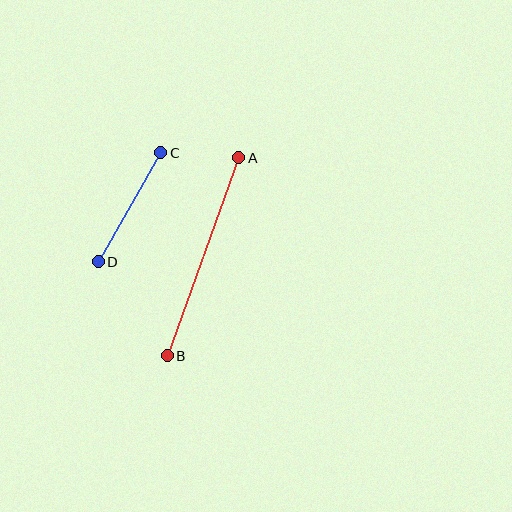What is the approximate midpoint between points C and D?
The midpoint is at approximately (130, 207) pixels.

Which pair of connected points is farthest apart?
Points A and B are farthest apart.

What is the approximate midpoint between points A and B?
The midpoint is at approximately (203, 257) pixels.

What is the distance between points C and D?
The distance is approximately 126 pixels.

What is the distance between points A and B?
The distance is approximately 210 pixels.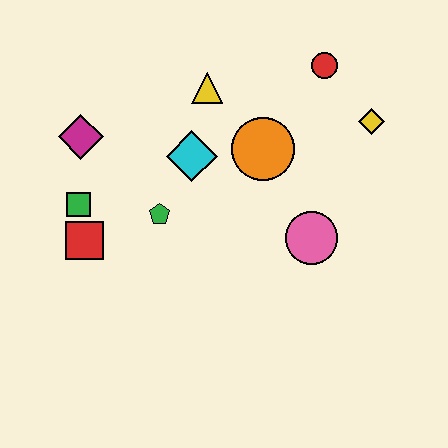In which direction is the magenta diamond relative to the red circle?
The magenta diamond is to the left of the red circle.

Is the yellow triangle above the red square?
Yes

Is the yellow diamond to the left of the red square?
No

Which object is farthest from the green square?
The yellow diamond is farthest from the green square.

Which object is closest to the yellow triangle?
The cyan diamond is closest to the yellow triangle.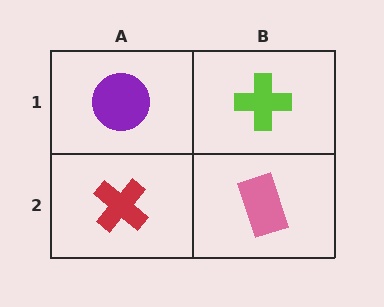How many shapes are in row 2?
2 shapes.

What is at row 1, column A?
A purple circle.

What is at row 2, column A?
A red cross.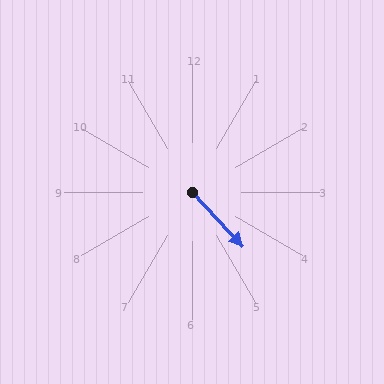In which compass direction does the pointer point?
Southeast.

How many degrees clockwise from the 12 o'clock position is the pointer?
Approximately 137 degrees.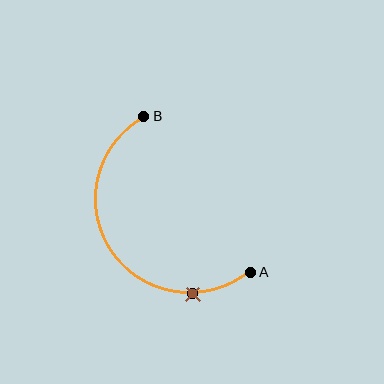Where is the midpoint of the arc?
The arc midpoint is the point on the curve farthest from the straight line joining A and B. It sits below and to the left of that line.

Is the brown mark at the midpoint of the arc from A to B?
No. The brown mark lies on the arc but is closer to endpoint A. The arc midpoint would be at the point on the curve equidistant along the arc from both A and B.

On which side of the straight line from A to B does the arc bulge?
The arc bulges below and to the left of the straight line connecting A and B.